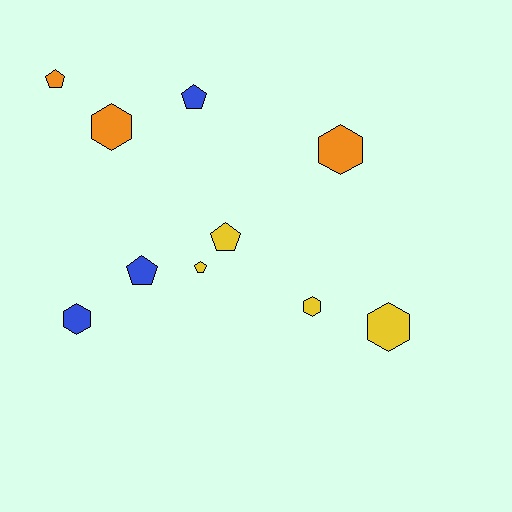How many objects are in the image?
There are 10 objects.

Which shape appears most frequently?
Pentagon, with 5 objects.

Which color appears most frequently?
Yellow, with 4 objects.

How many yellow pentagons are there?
There are 2 yellow pentagons.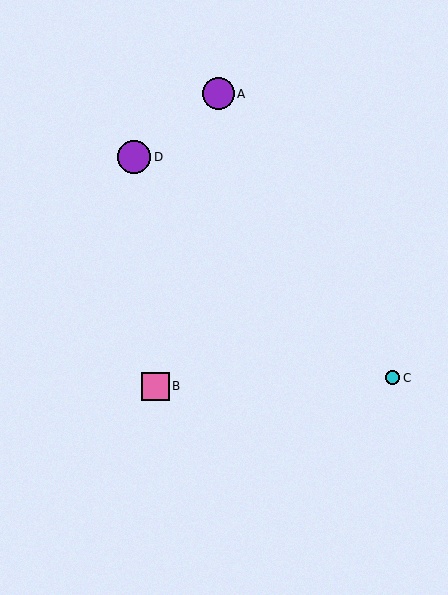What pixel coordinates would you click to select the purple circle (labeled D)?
Click at (134, 157) to select the purple circle D.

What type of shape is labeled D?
Shape D is a purple circle.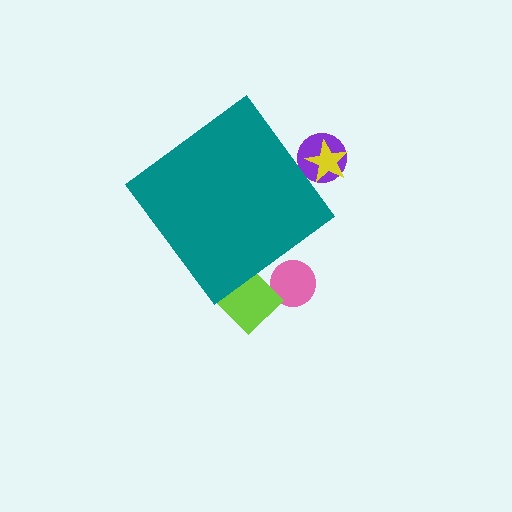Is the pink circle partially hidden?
Yes, the pink circle is partially hidden behind the teal diamond.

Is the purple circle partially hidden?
Yes, the purple circle is partially hidden behind the teal diamond.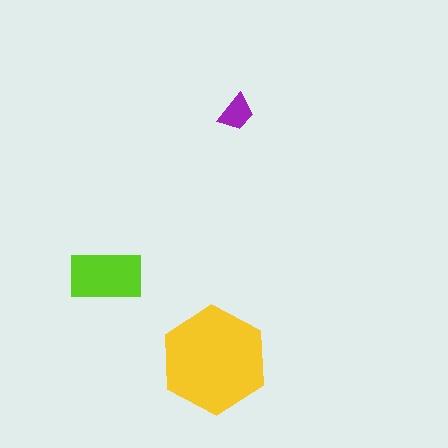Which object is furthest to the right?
The purple trapezoid is rightmost.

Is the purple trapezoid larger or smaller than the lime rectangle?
Smaller.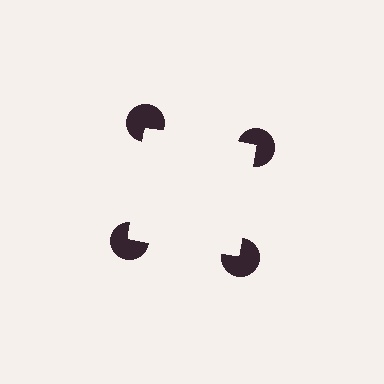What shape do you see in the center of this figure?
An illusory square — its edges are inferred from the aligned wedge cuts in the pac-man discs, not physically drawn.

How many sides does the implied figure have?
4 sides.